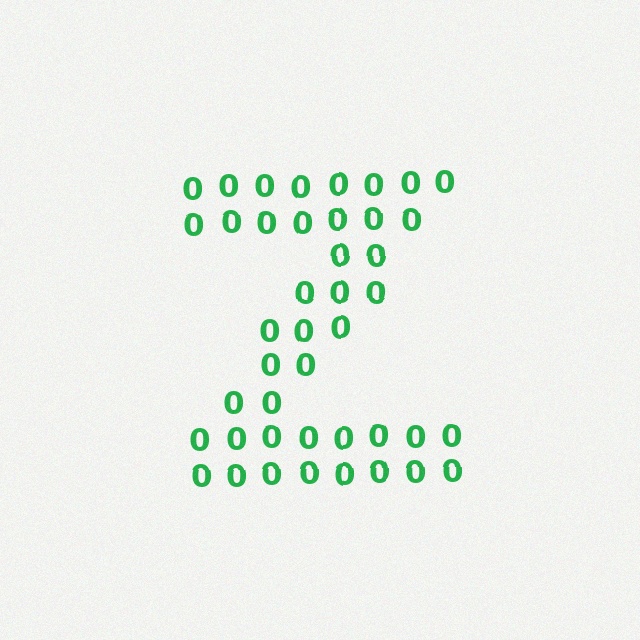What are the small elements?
The small elements are digit 0's.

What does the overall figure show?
The overall figure shows the letter Z.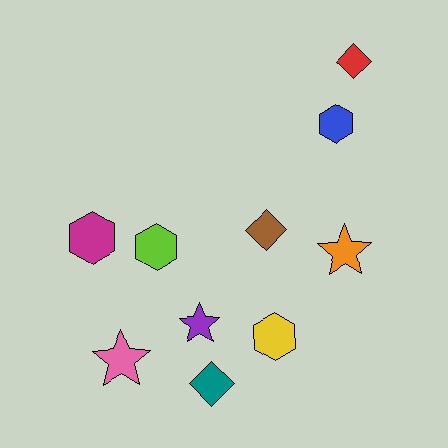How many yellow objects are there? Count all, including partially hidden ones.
There is 1 yellow object.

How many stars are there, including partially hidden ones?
There are 3 stars.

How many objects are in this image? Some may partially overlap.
There are 10 objects.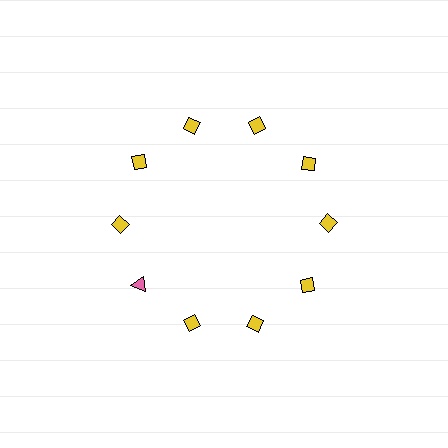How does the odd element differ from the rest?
It differs in both color (pink instead of yellow) and shape (triangle instead of diamond).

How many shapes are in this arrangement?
There are 10 shapes arranged in a ring pattern.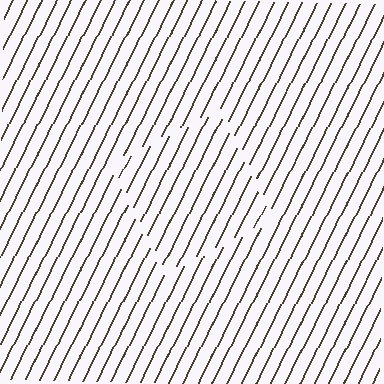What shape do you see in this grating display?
An illusory square. The interior of the shape contains the same grating, shifted by half a period — the contour is defined by the phase discontinuity where line-ends from the inner and outer gratings abut.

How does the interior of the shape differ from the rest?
The interior of the shape contains the same grating, shifted by half a period — the contour is defined by the phase discontinuity where line-ends from the inner and outer gratings abut.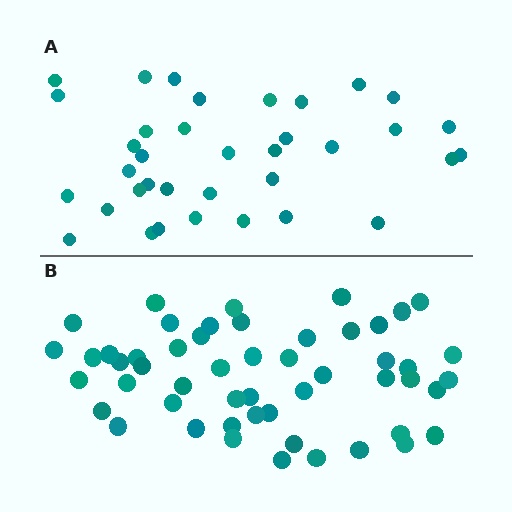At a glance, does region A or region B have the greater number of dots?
Region B (the bottom region) has more dots.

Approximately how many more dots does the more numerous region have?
Region B has approximately 15 more dots than region A.